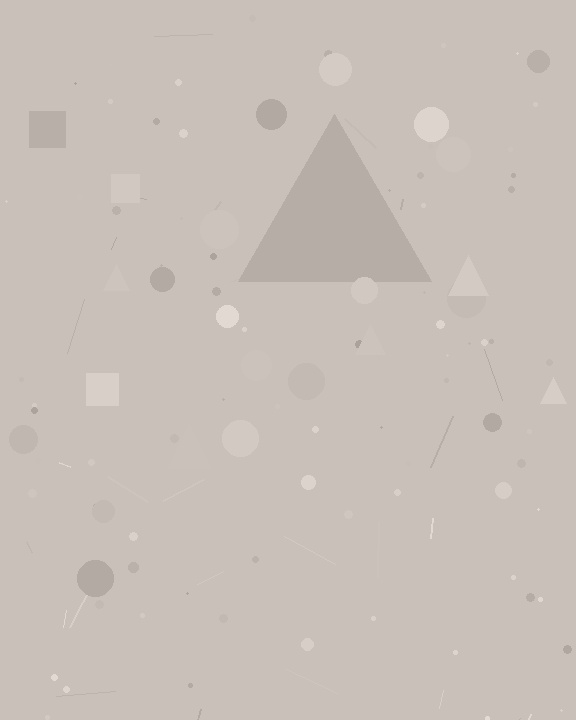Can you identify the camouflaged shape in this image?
The camouflaged shape is a triangle.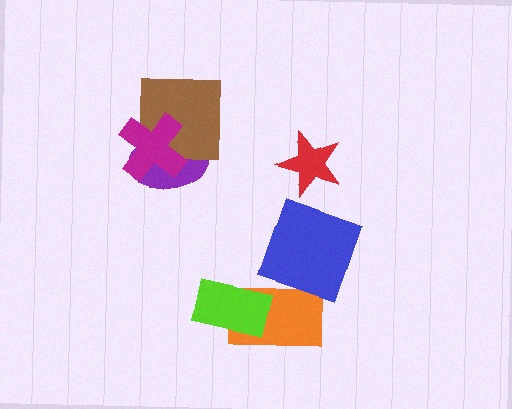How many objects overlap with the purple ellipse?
2 objects overlap with the purple ellipse.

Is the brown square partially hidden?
Yes, it is partially covered by another shape.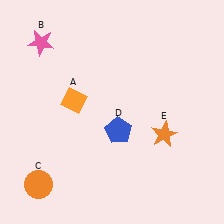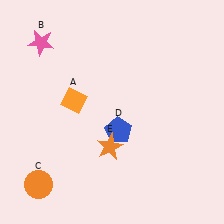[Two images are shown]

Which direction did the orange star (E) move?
The orange star (E) moved left.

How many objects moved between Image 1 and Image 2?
1 object moved between the two images.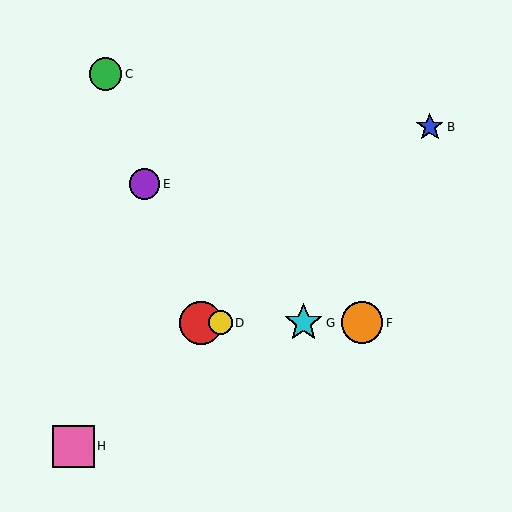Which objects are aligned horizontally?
Objects A, D, F, G are aligned horizontally.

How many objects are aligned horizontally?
4 objects (A, D, F, G) are aligned horizontally.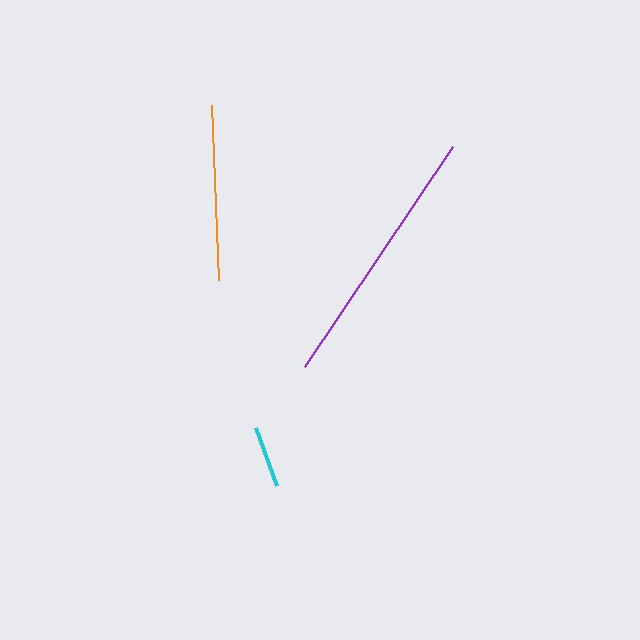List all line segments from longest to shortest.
From longest to shortest: purple, orange, cyan.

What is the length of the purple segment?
The purple segment is approximately 265 pixels long.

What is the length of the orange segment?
The orange segment is approximately 175 pixels long.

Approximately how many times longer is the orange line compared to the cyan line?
The orange line is approximately 2.8 times the length of the cyan line.